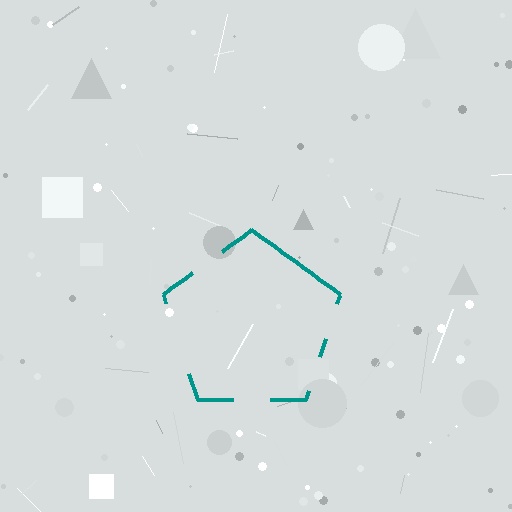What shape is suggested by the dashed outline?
The dashed outline suggests a pentagon.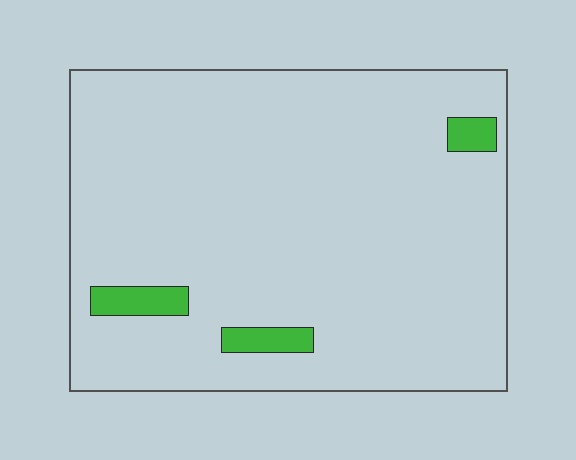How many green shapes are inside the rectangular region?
3.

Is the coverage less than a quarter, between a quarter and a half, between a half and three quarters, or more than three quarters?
Less than a quarter.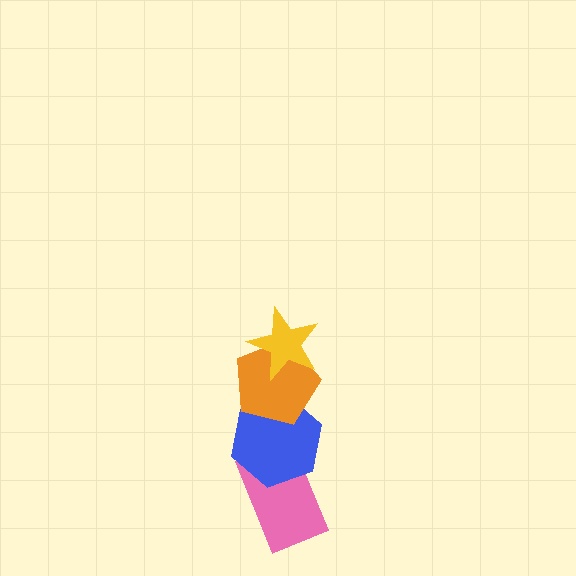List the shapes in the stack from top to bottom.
From top to bottom: the yellow star, the orange pentagon, the blue hexagon, the pink rectangle.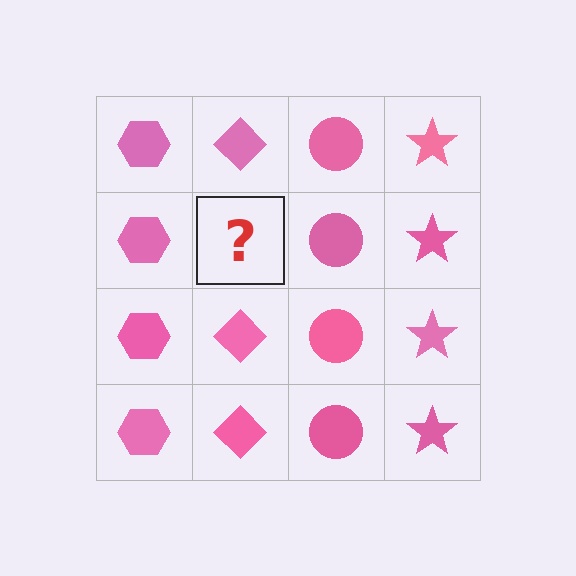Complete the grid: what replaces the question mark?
The question mark should be replaced with a pink diamond.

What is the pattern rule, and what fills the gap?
The rule is that each column has a consistent shape. The gap should be filled with a pink diamond.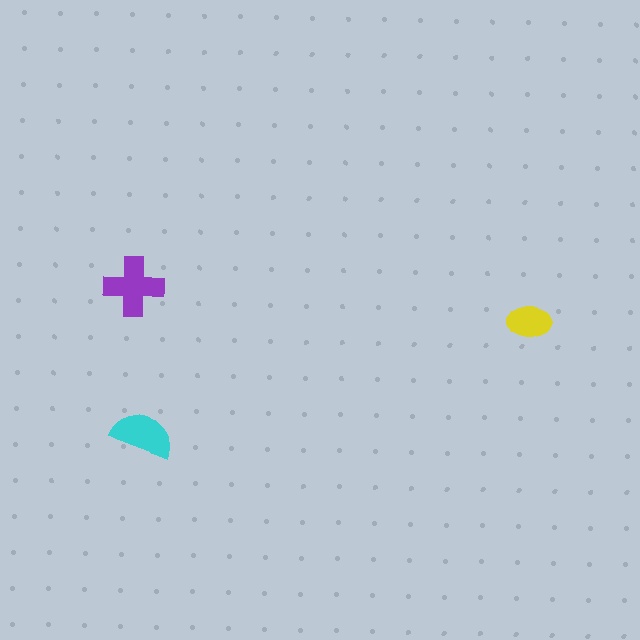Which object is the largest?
The purple cross.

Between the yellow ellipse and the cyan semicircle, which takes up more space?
The cyan semicircle.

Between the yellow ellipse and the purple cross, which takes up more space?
The purple cross.